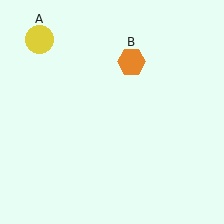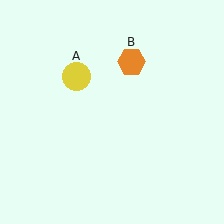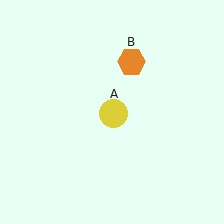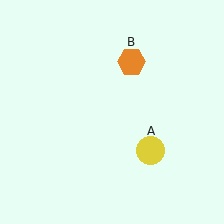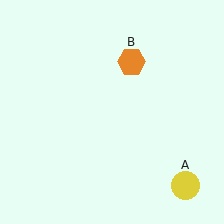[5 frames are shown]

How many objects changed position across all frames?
1 object changed position: yellow circle (object A).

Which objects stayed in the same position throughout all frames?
Orange hexagon (object B) remained stationary.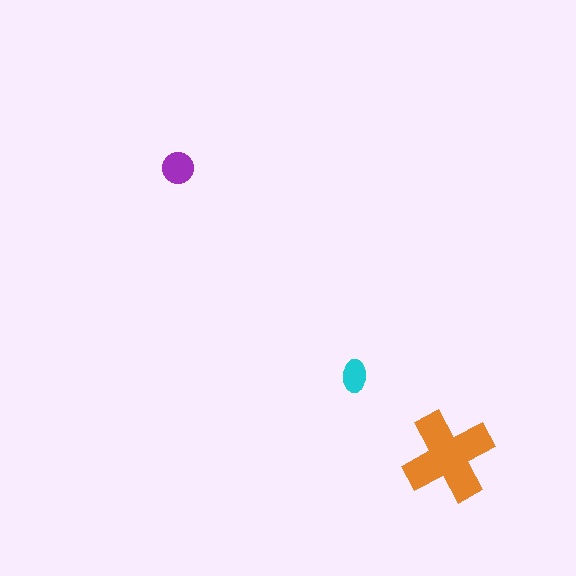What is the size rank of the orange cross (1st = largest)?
1st.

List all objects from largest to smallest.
The orange cross, the purple circle, the cyan ellipse.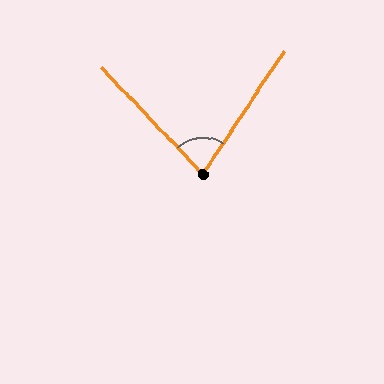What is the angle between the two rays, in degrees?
Approximately 77 degrees.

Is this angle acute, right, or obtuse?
It is acute.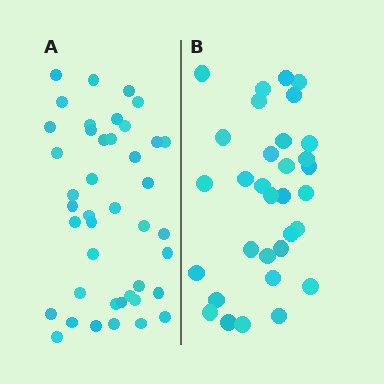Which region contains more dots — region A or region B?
Region A (the left region) has more dots.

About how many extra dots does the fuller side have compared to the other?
Region A has roughly 10 or so more dots than region B.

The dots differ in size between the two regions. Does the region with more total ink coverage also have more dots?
No. Region B has more total ink coverage because its dots are larger, but region A actually contains more individual dots. Total area can be misleading — the number of items is what matters here.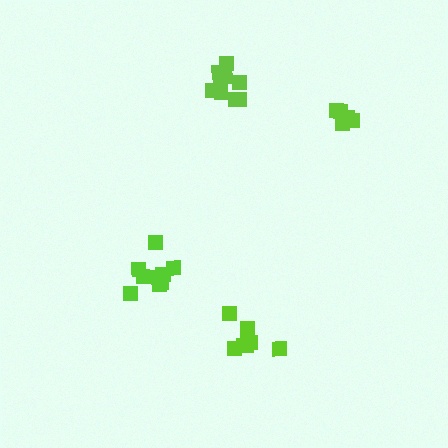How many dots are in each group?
Group 1: 5 dots, Group 2: 11 dots, Group 3: 9 dots, Group 4: 9 dots (34 total).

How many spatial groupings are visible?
There are 4 spatial groupings.